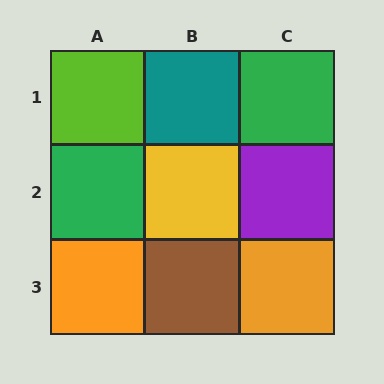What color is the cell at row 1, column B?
Teal.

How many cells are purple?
1 cell is purple.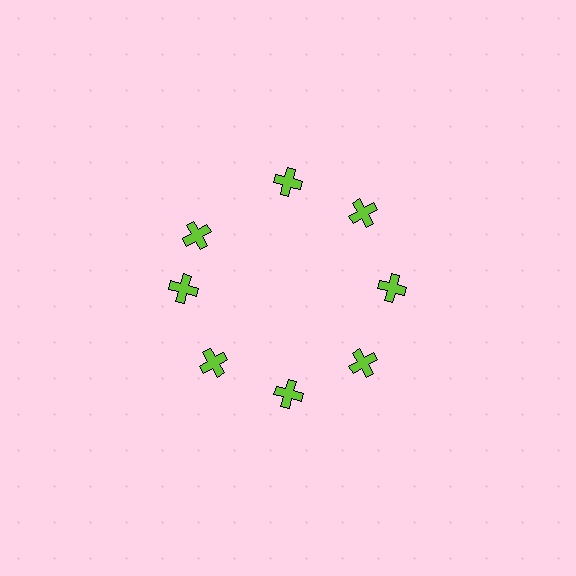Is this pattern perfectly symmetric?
No. The 8 lime crosses are arranged in a ring, but one element near the 10 o'clock position is rotated out of alignment along the ring, breaking the 8-fold rotational symmetry.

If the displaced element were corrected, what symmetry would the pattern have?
It would have 8-fold rotational symmetry — the pattern would map onto itself every 45 degrees.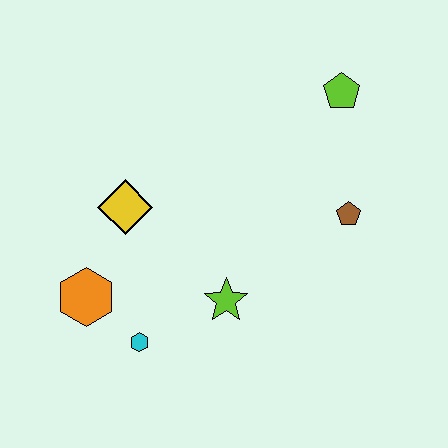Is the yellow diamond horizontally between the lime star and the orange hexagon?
Yes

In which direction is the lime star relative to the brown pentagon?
The lime star is to the left of the brown pentagon.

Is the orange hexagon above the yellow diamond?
No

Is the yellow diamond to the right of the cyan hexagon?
No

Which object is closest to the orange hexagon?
The cyan hexagon is closest to the orange hexagon.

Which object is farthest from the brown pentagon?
The orange hexagon is farthest from the brown pentagon.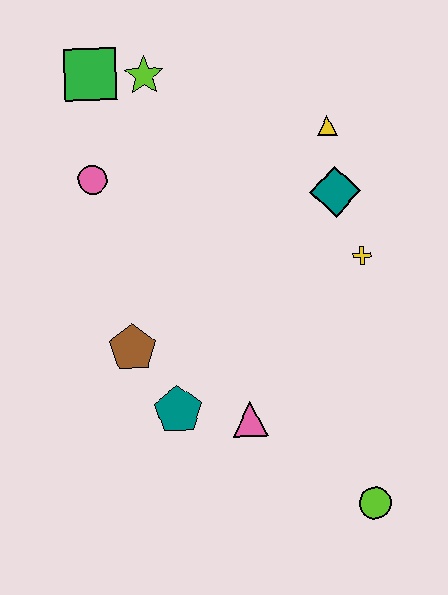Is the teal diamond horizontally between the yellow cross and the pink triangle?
Yes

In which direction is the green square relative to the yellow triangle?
The green square is to the left of the yellow triangle.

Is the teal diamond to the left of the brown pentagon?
No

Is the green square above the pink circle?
Yes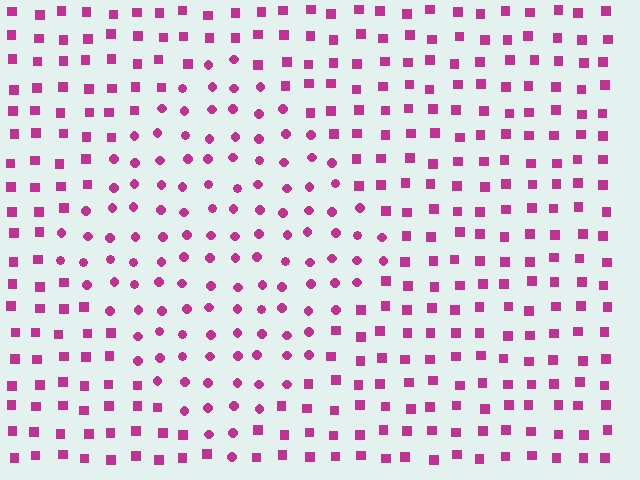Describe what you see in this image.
The image is filled with small magenta elements arranged in a uniform grid. A diamond-shaped region contains circles, while the surrounding area contains squares. The boundary is defined purely by the change in element shape.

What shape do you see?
I see a diamond.